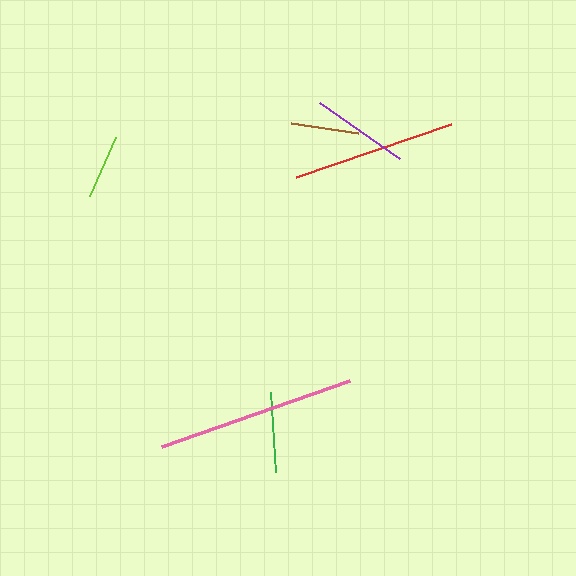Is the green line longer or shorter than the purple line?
The purple line is longer than the green line.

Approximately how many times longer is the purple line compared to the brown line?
The purple line is approximately 1.4 times the length of the brown line.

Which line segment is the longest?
The pink line is the longest at approximately 200 pixels.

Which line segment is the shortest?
The lime line is the shortest at approximately 64 pixels.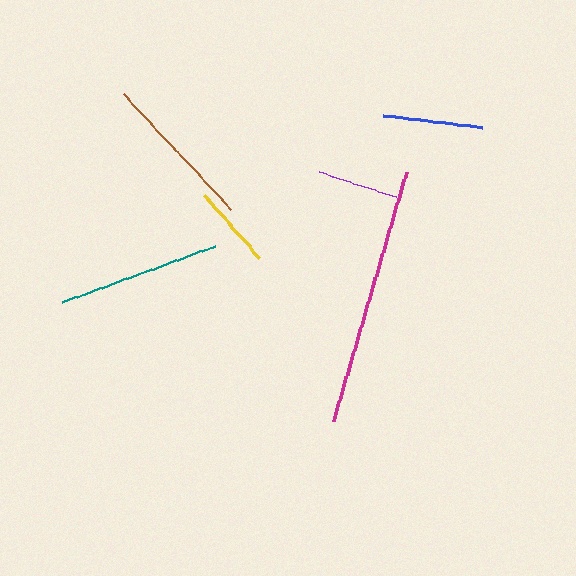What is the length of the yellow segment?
The yellow segment is approximately 83 pixels long.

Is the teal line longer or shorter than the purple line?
The teal line is longer than the purple line.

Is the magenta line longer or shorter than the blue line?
The magenta line is longer than the blue line.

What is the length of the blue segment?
The blue segment is approximately 99 pixels long.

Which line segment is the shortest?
The purple line is the shortest at approximately 80 pixels.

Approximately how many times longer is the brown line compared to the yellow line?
The brown line is approximately 1.9 times the length of the yellow line.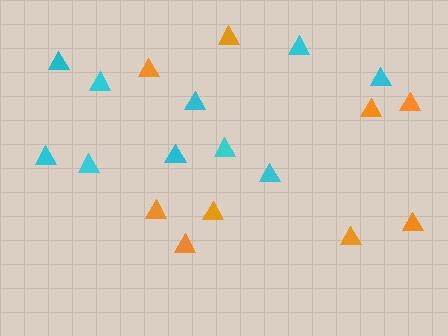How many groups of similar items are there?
There are 2 groups: one group of cyan triangles (10) and one group of orange triangles (9).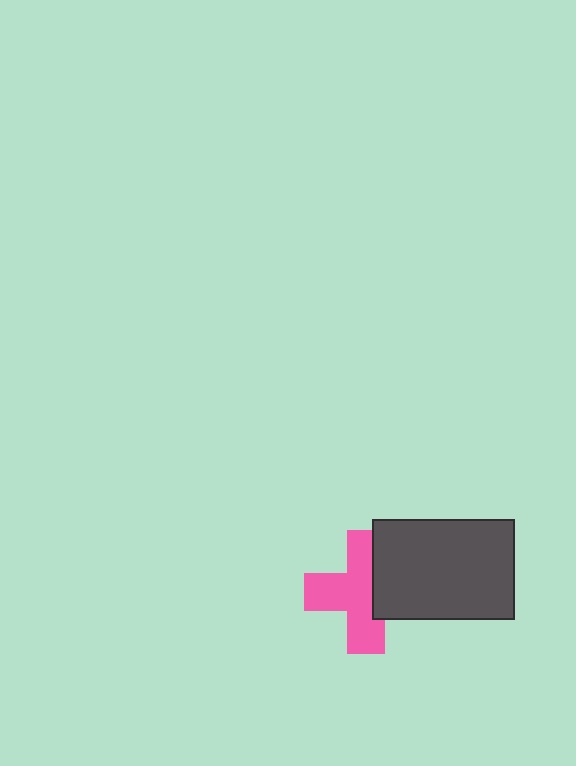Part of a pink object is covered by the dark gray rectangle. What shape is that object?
It is a cross.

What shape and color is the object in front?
The object in front is a dark gray rectangle.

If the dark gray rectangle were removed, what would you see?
You would see the complete pink cross.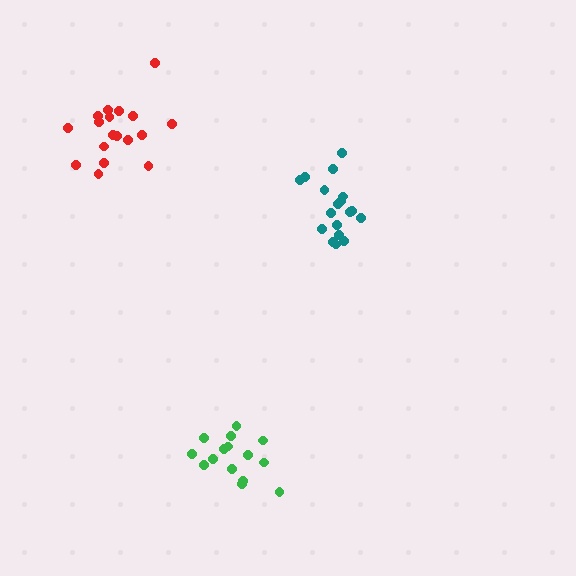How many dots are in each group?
Group 1: 18 dots, Group 2: 15 dots, Group 3: 19 dots (52 total).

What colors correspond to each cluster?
The clusters are colored: teal, green, red.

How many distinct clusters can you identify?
There are 3 distinct clusters.